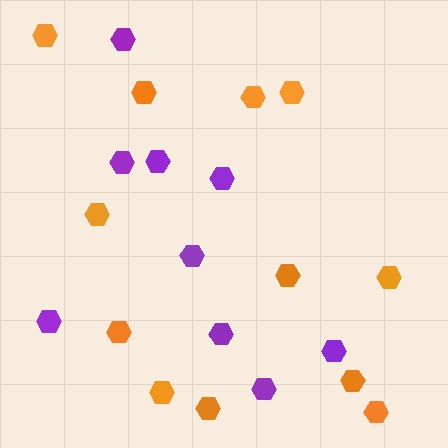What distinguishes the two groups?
There are 2 groups: one group of orange hexagons (12) and one group of purple hexagons (9).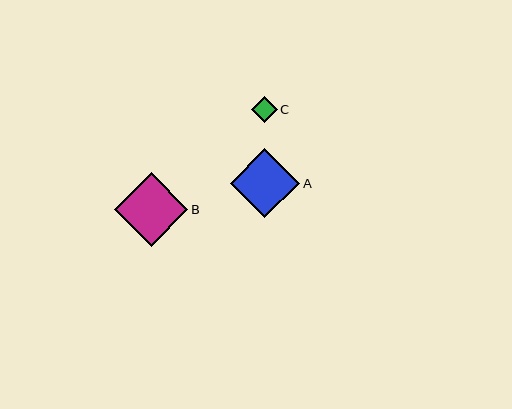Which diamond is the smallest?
Diamond C is the smallest with a size of approximately 26 pixels.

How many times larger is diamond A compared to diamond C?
Diamond A is approximately 2.7 times the size of diamond C.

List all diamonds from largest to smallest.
From largest to smallest: B, A, C.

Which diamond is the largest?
Diamond B is the largest with a size of approximately 73 pixels.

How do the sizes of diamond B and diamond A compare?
Diamond B and diamond A are approximately the same size.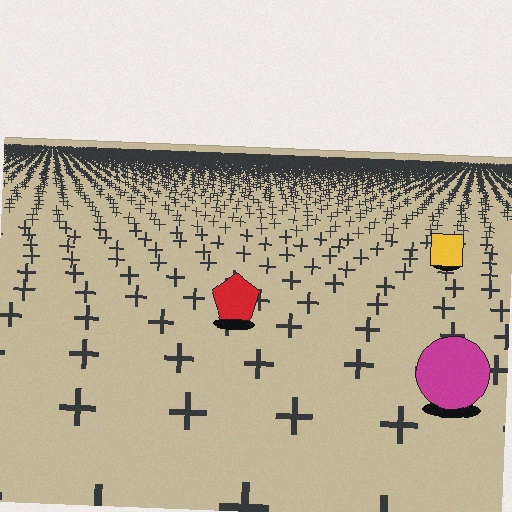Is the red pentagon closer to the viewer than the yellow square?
Yes. The red pentagon is closer — you can tell from the texture gradient: the ground texture is coarser near it.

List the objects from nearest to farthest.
From nearest to farthest: the magenta circle, the red pentagon, the yellow square.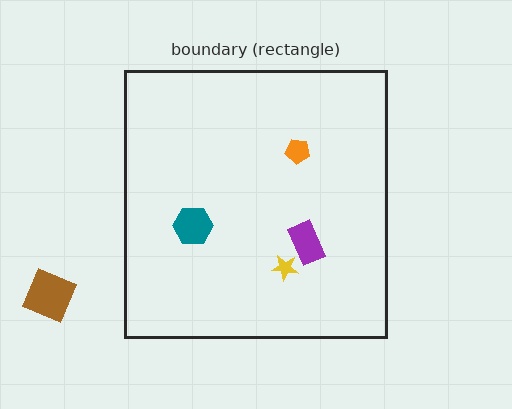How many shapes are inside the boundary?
4 inside, 1 outside.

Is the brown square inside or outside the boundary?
Outside.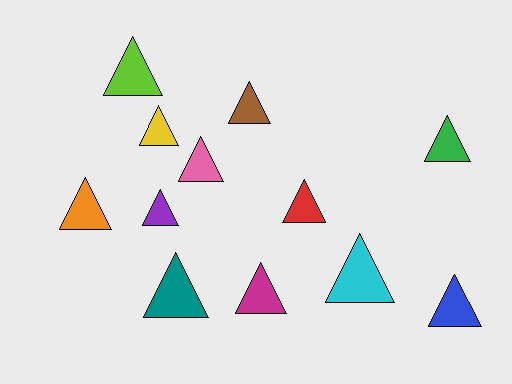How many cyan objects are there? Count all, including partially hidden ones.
There is 1 cyan object.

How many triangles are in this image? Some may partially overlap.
There are 12 triangles.